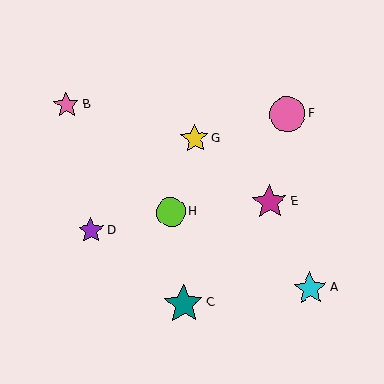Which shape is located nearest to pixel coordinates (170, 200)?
The lime circle (labeled H) at (171, 212) is nearest to that location.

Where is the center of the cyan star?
The center of the cyan star is at (310, 288).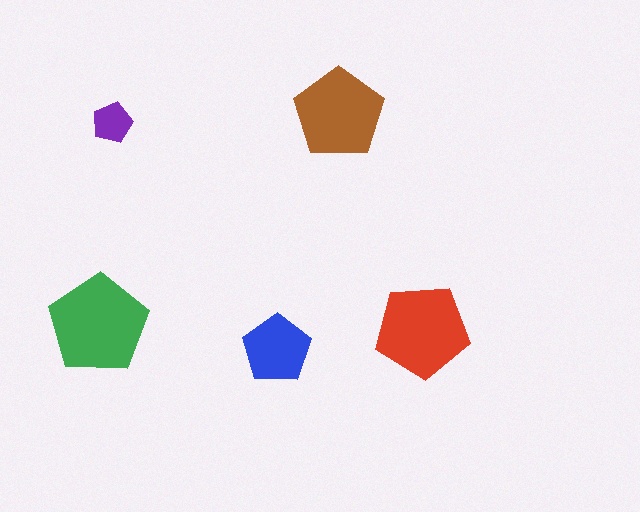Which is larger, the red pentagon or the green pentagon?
The green one.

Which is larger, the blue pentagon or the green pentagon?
The green one.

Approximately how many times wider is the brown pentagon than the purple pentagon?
About 2 times wider.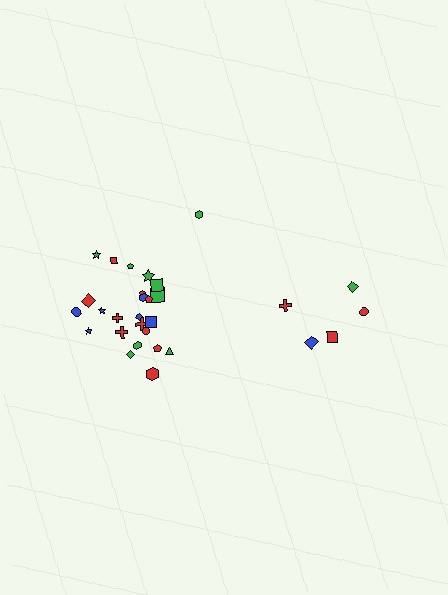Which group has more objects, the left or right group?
The left group.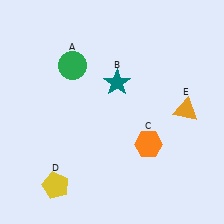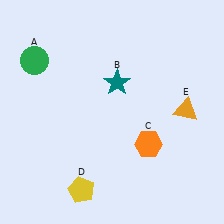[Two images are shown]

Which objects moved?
The objects that moved are: the green circle (A), the yellow pentagon (D).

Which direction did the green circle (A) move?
The green circle (A) moved left.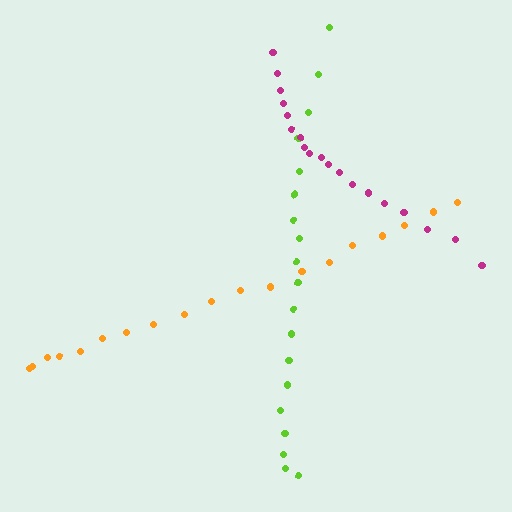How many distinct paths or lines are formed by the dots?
There are 3 distinct paths.